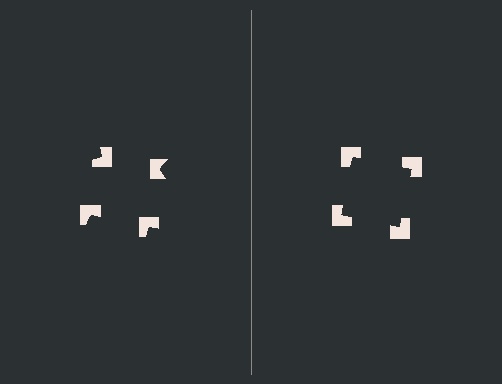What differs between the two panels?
The notched squares are positioned identically on both sides; only the wedge orientations differ. On the right they align to a square; on the left they are misaligned.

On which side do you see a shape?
An illusory square appears on the right side. On the left side the wedge cuts are rotated, so no coherent shape forms.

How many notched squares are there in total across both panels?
8 — 4 on each side.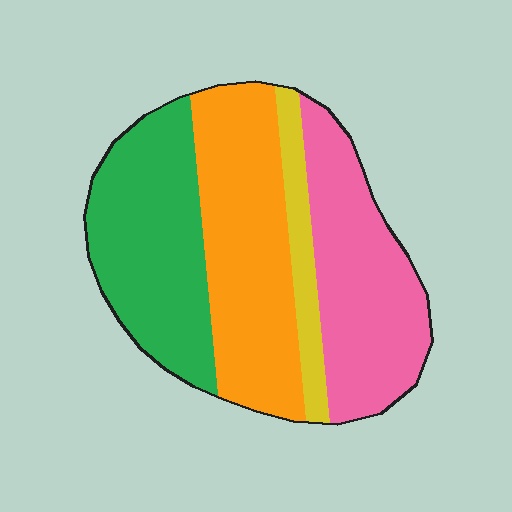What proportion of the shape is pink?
Pink takes up between a sixth and a third of the shape.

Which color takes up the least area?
Yellow, at roughly 10%.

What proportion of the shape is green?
Green takes up about one third (1/3) of the shape.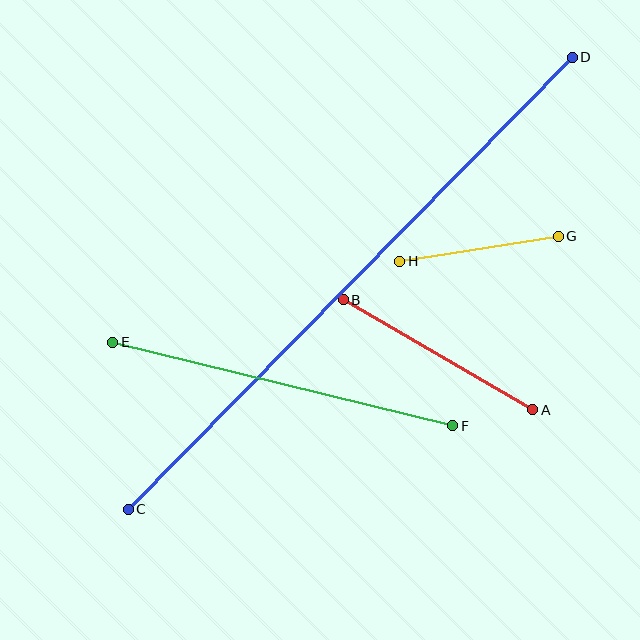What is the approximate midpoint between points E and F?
The midpoint is at approximately (283, 384) pixels.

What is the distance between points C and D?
The distance is approximately 634 pixels.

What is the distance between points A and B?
The distance is approximately 219 pixels.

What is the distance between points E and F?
The distance is approximately 350 pixels.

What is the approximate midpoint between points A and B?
The midpoint is at approximately (438, 355) pixels.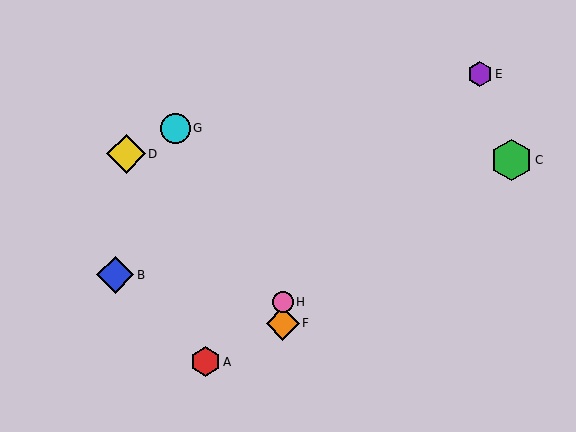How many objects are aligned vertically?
2 objects (F, H) are aligned vertically.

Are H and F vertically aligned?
Yes, both are at x≈283.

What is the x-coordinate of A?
Object A is at x≈205.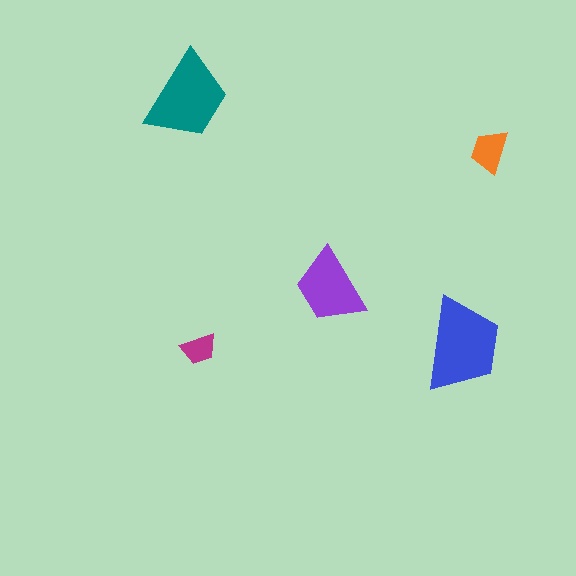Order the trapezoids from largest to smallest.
the blue one, the teal one, the purple one, the orange one, the magenta one.